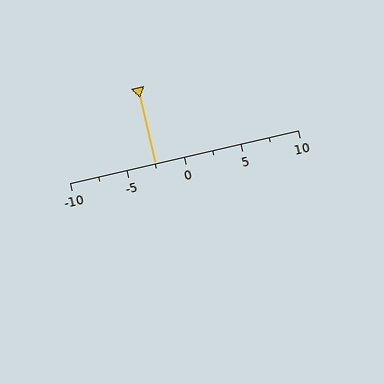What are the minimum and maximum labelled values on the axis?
The axis runs from -10 to 10.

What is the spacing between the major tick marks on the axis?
The major ticks are spaced 5 apart.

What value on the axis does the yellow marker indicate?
The marker indicates approximately -2.5.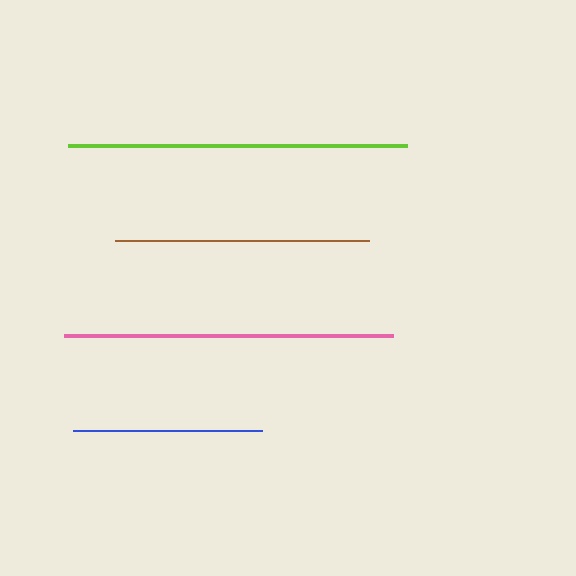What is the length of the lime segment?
The lime segment is approximately 339 pixels long.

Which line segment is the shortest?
The blue line is the shortest at approximately 190 pixels.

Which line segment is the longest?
The lime line is the longest at approximately 339 pixels.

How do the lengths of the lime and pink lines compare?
The lime and pink lines are approximately the same length.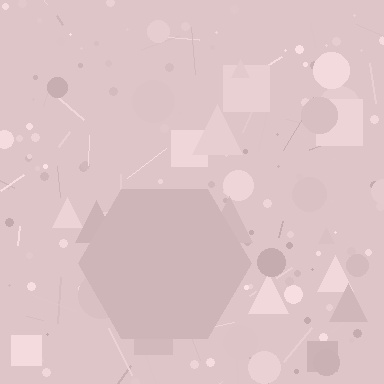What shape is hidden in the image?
A hexagon is hidden in the image.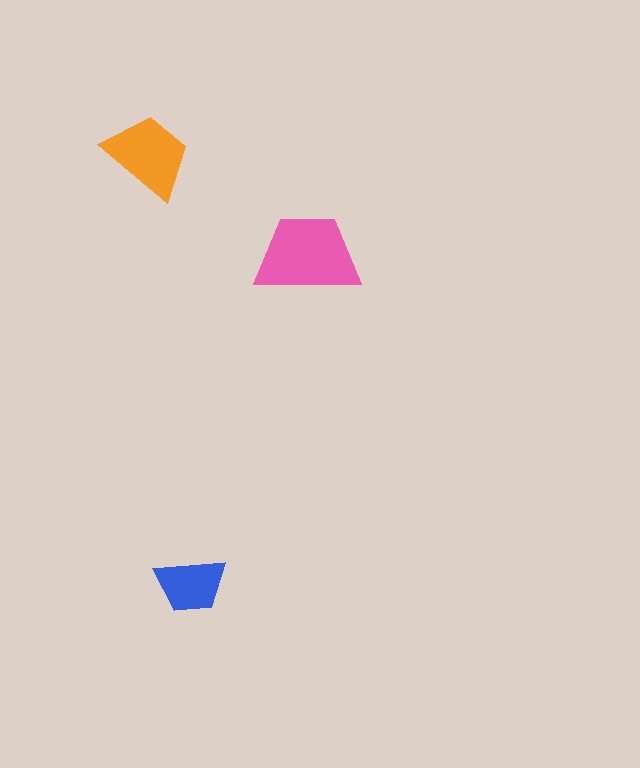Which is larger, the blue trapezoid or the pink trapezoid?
The pink one.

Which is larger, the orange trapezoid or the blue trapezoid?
The orange one.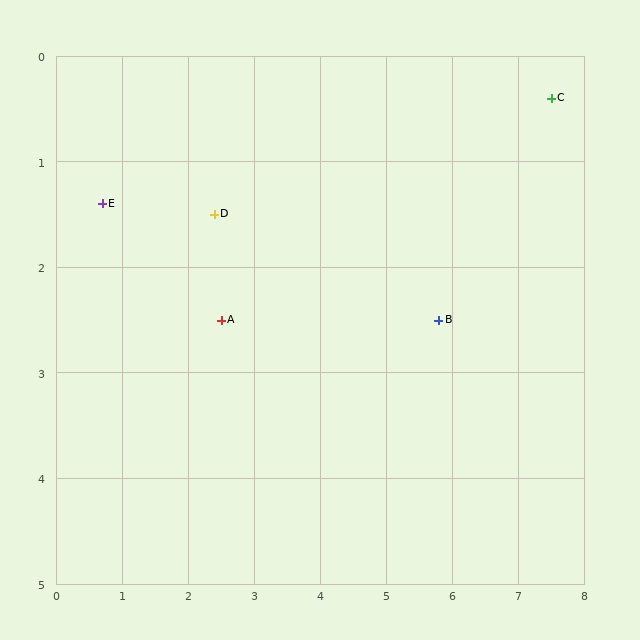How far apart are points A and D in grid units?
Points A and D are about 1.0 grid units apart.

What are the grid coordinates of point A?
Point A is at approximately (2.5, 2.5).